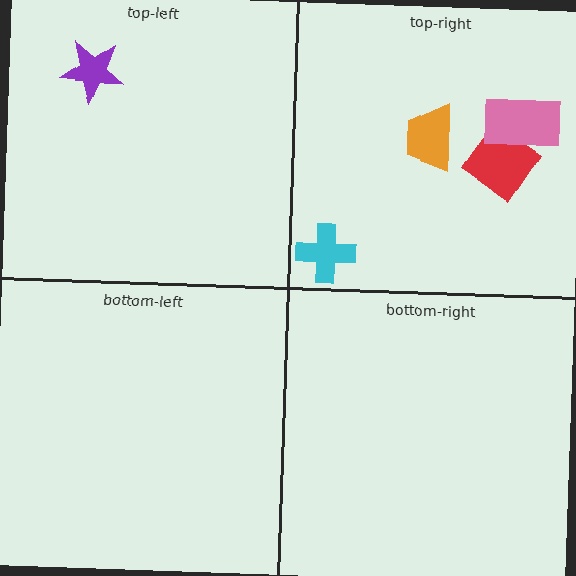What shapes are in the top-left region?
The purple star.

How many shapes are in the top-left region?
1.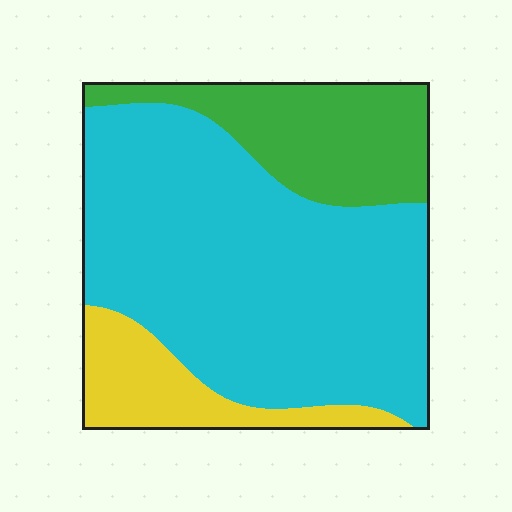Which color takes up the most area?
Cyan, at roughly 65%.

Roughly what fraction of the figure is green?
Green covers roughly 20% of the figure.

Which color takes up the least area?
Yellow, at roughly 15%.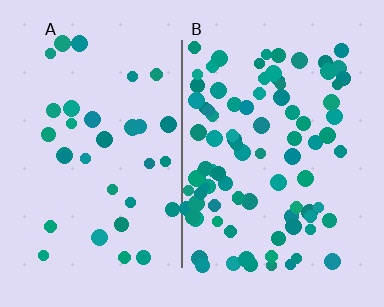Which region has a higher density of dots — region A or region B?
B (the right).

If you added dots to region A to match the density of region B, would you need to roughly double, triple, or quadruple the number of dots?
Approximately triple.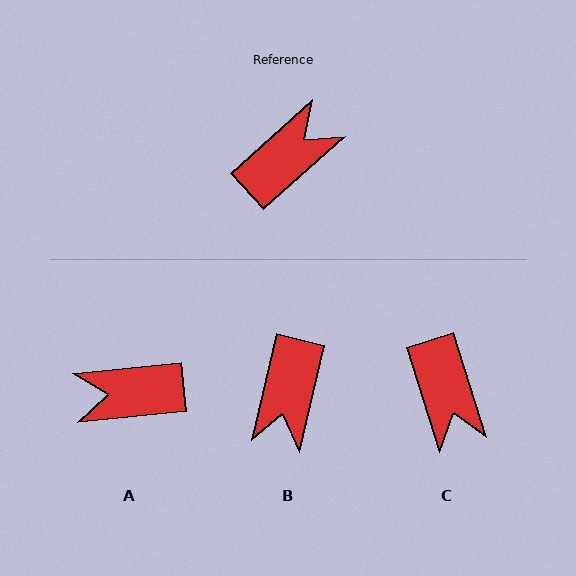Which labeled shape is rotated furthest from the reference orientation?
B, about 146 degrees away.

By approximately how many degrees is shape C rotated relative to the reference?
Approximately 115 degrees clockwise.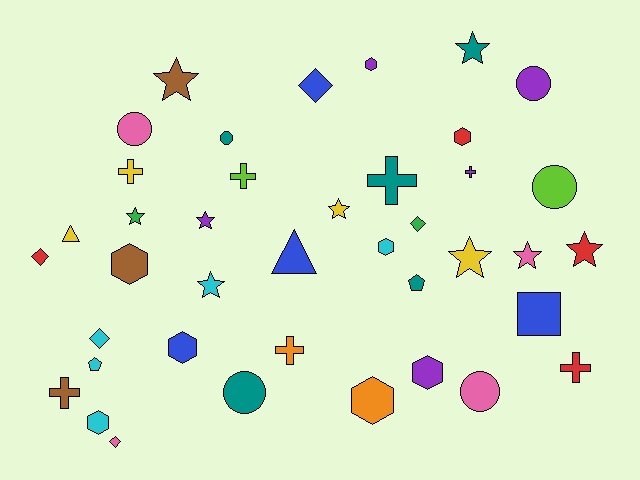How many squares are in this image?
There is 1 square.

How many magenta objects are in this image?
There are no magenta objects.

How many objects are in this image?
There are 40 objects.